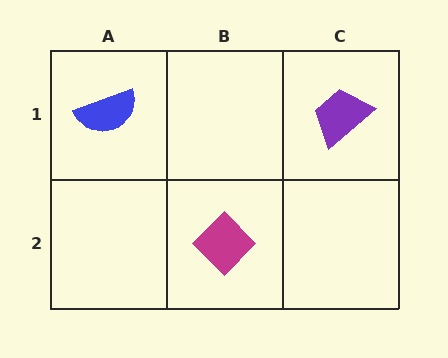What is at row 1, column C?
A purple trapezoid.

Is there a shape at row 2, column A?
No, that cell is empty.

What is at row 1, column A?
A blue semicircle.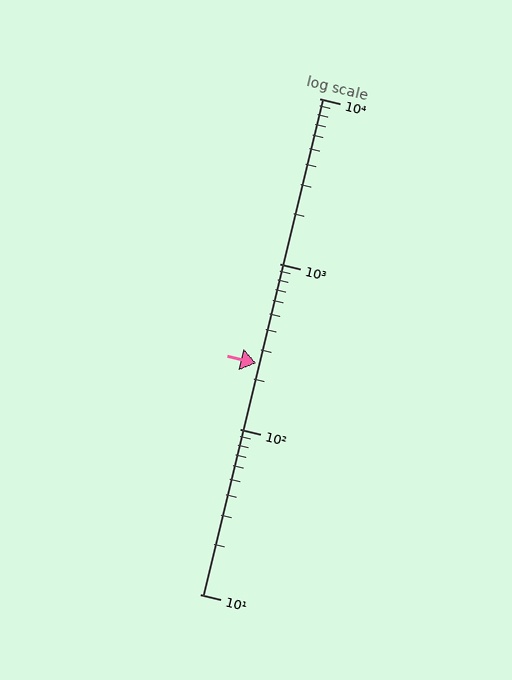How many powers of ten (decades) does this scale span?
The scale spans 3 decades, from 10 to 10000.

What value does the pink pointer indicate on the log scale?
The pointer indicates approximately 250.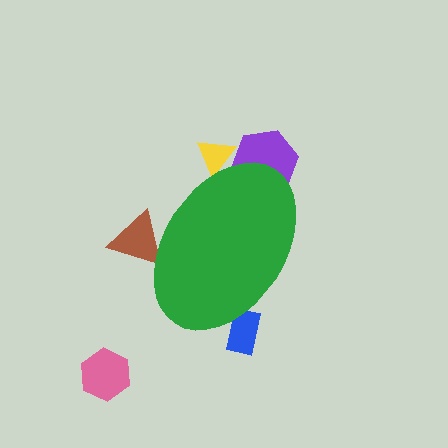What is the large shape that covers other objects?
A green ellipse.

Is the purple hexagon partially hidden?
Yes, the purple hexagon is partially hidden behind the green ellipse.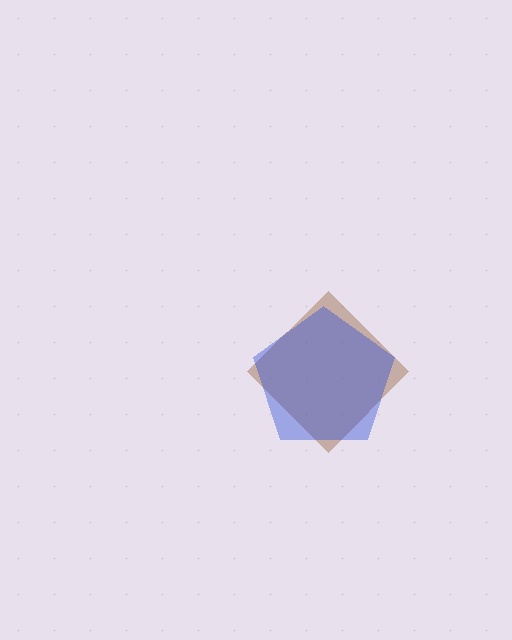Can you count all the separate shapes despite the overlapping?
Yes, there are 2 separate shapes.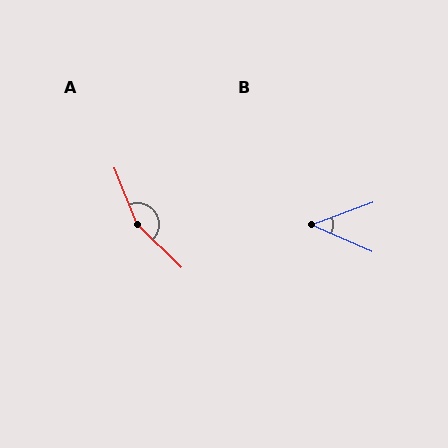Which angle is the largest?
A, at approximately 156 degrees.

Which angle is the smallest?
B, at approximately 43 degrees.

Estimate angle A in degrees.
Approximately 156 degrees.